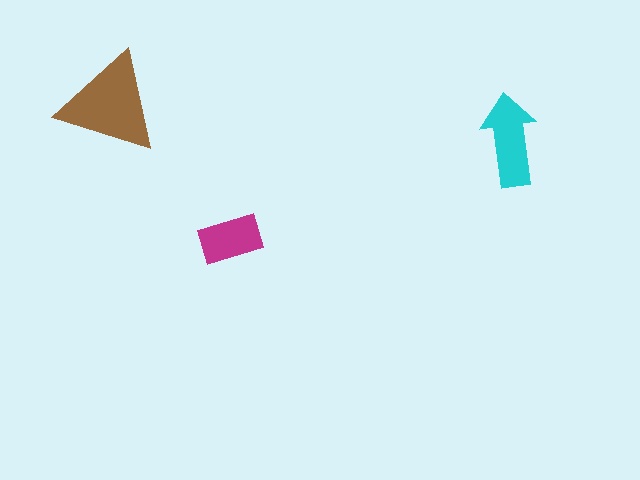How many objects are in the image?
There are 3 objects in the image.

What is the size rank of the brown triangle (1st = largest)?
1st.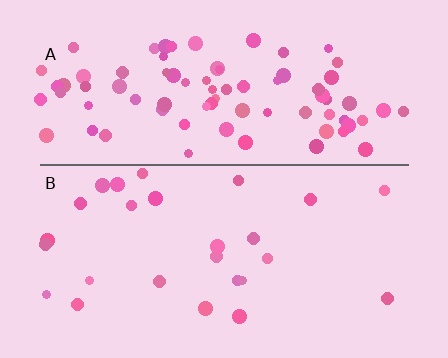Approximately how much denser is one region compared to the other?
Approximately 3.2× — region A over region B.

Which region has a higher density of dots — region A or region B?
A (the top).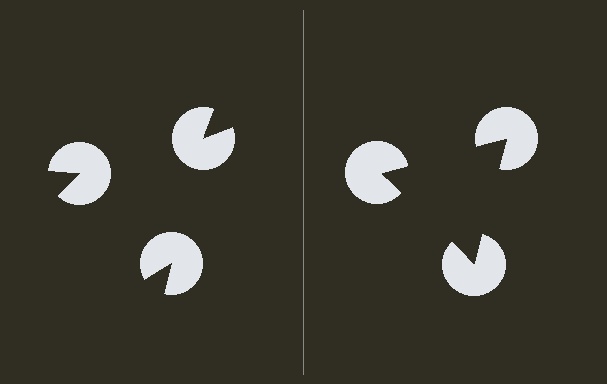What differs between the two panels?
The pac-man discs are positioned identically on both sides; only the wedge orientations differ. On the right they align to a triangle; on the left they are misaligned.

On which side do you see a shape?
An illusory triangle appears on the right side. On the left side the wedge cuts are rotated, so no coherent shape forms.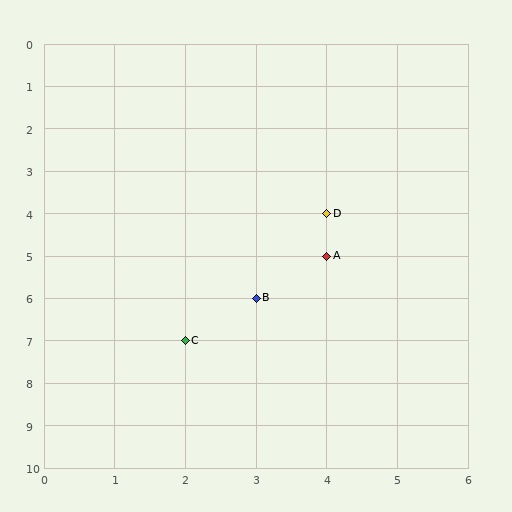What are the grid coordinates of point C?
Point C is at grid coordinates (2, 7).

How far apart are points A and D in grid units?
Points A and D are 1 row apart.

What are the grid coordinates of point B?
Point B is at grid coordinates (3, 6).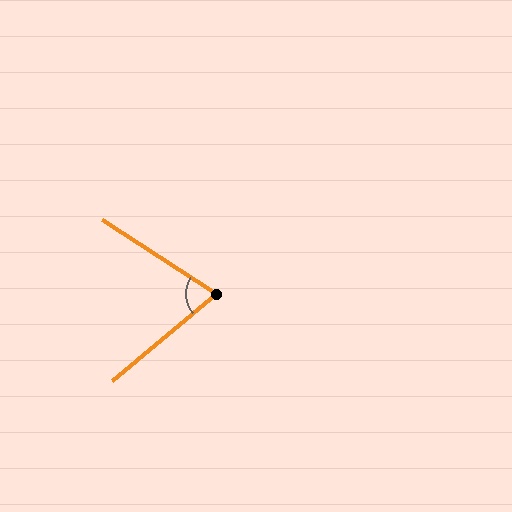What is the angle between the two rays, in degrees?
Approximately 73 degrees.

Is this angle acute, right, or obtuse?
It is acute.